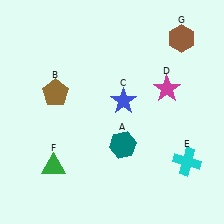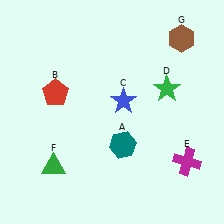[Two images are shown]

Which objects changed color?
B changed from brown to red. D changed from magenta to green. E changed from cyan to magenta.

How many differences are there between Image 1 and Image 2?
There are 3 differences between the two images.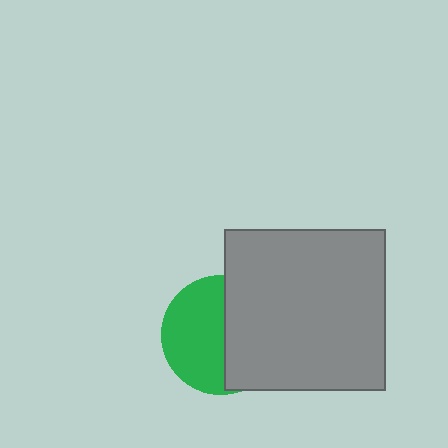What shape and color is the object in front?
The object in front is a gray square.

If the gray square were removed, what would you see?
You would see the complete green circle.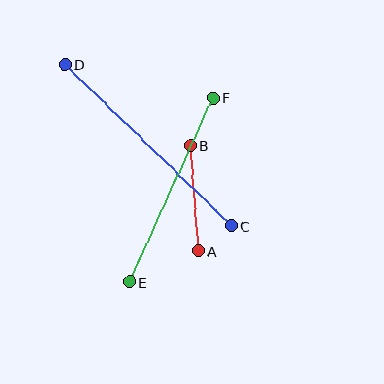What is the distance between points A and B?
The distance is approximately 106 pixels.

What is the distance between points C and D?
The distance is approximately 232 pixels.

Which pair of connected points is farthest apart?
Points C and D are farthest apart.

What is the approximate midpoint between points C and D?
The midpoint is at approximately (148, 145) pixels.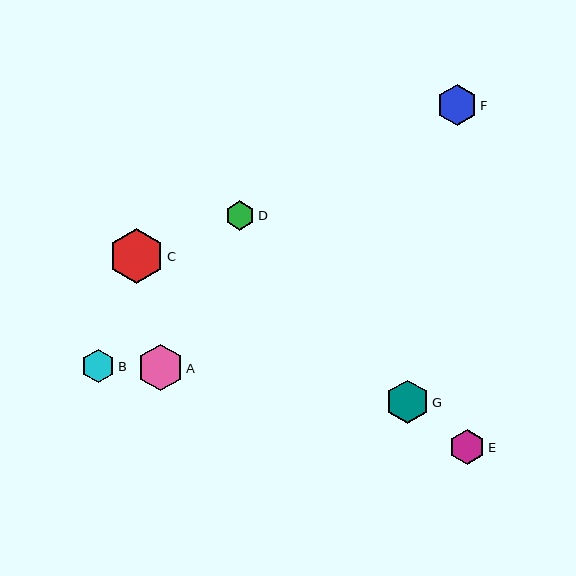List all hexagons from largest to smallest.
From largest to smallest: C, A, G, F, E, B, D.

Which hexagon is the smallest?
Hexagon D is the smallest with a size of approximately 29 pixels.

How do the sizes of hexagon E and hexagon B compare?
Hexagon E and hexagon B are approximately the same size.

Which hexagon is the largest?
Hexagon C is the largest with a size of approximately 55 pixels.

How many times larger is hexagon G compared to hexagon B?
Hexagon G is approximately 1.3 times the size of hexagon B.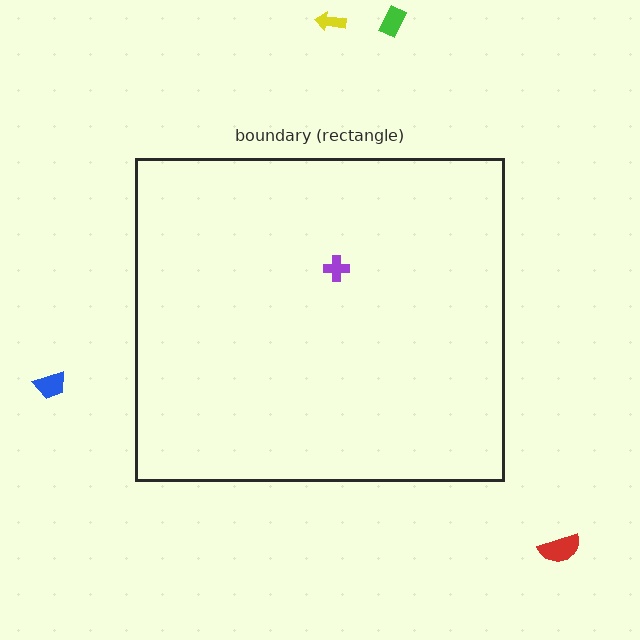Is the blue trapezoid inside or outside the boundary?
Outside.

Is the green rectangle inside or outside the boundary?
Outside.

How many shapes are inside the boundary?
1 inside, 4 outside.